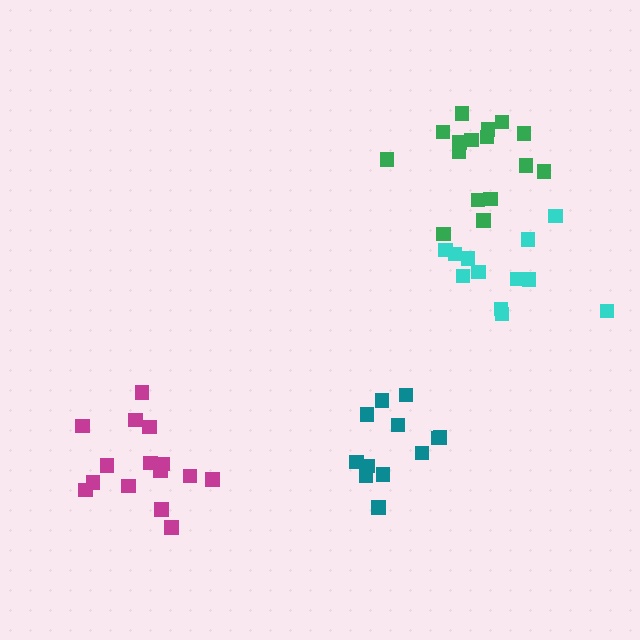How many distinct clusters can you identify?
There are 4 distinct clusters.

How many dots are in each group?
Group 1: 15 dots, Group 2: 12 dots, Group 3: 16 dots, Group 4: 12 dots (55 total).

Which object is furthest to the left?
The magenta cluster is leftmost.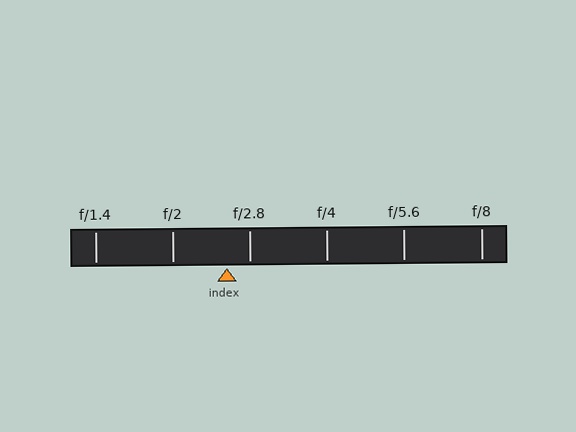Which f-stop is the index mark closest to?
The index mark is closest to f/2.8.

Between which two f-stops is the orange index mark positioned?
The index mark is between f/2 and f/2.8.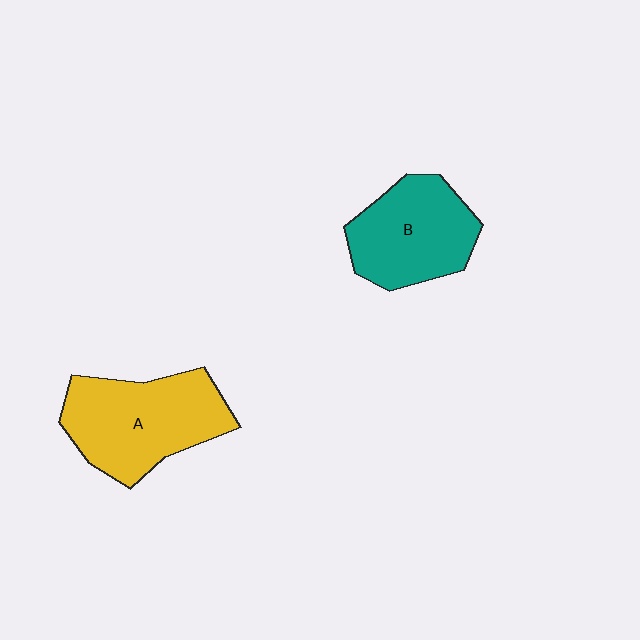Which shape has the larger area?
Shape A (yellow).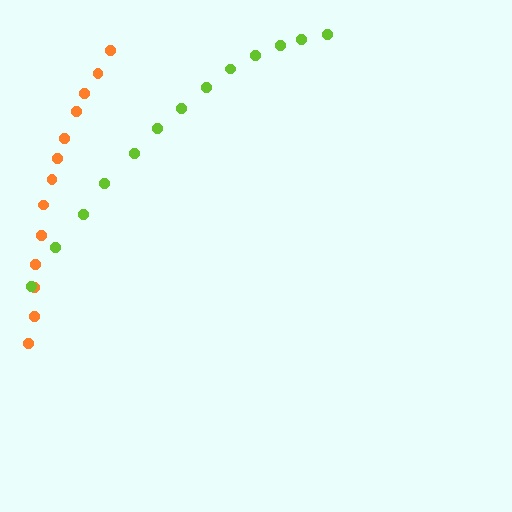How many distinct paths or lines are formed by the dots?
There are 2 distinct paths.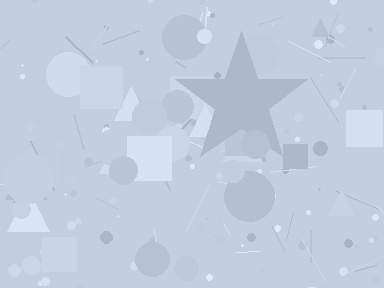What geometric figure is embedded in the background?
A star is embedded in the background.